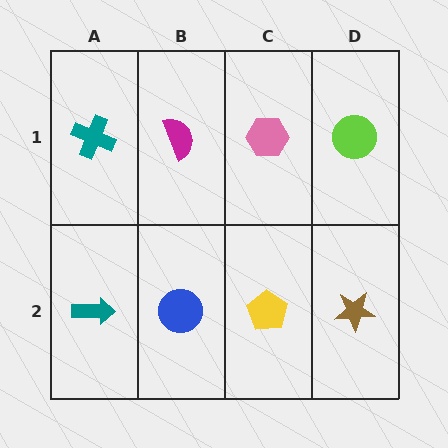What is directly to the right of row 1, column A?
A magenta semicircle.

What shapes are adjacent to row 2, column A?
A teal cross (row 1, column A), a blue circle (row 2, column B).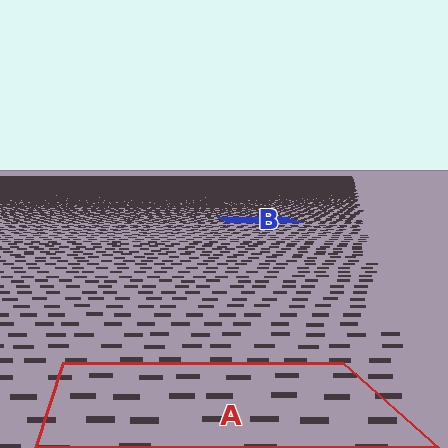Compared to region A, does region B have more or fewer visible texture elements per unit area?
Region B has more texture elements per unit area — they are packed more densely because it is farther away.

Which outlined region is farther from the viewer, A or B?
Region B is farther from the viewer — the texture elements inside it appear smaller and more densely packed.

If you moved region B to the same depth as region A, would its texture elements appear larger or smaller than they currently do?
They would appear larger. At a closer depth, the same texture elements are projected at a bigger on-screen size.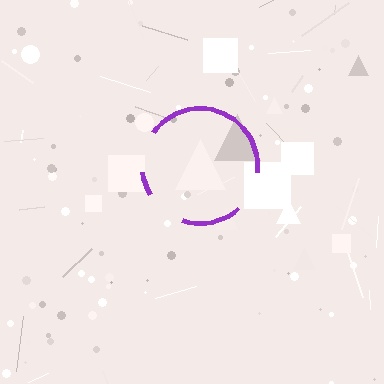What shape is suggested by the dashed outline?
The dashed outline suggests a circle.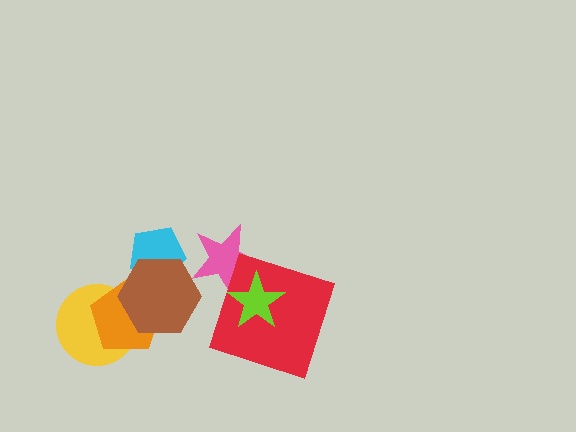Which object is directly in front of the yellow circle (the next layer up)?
The orange pentagon is directly in front of the yellow circle.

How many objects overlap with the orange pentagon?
2 objects overlap with the orange pentagon.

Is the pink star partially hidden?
Yes, it is partially covered by another shape.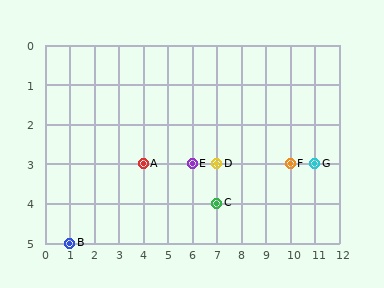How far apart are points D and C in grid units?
Points D and C are 1 row apart.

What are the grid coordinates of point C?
Point C is at grid coordinates (7, 4).